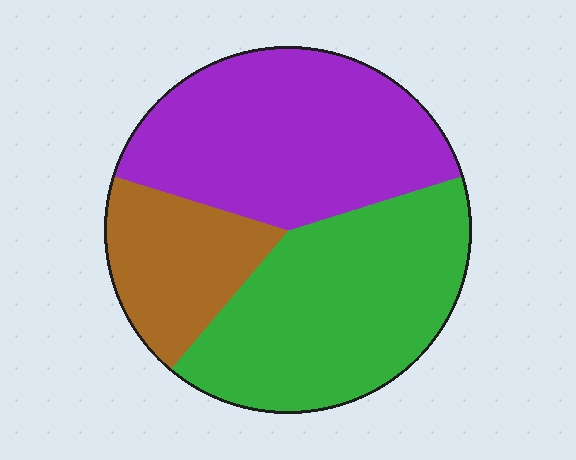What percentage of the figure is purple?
Purple covers roughly 40% of the figure.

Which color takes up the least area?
Brown, at roughly 20%.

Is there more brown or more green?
Green.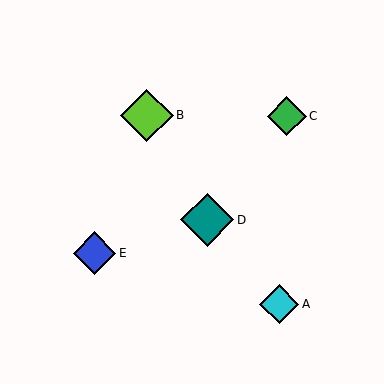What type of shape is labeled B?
Shape B is a lime diamond.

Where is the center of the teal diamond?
The center of the teal diamond is at (207, 220).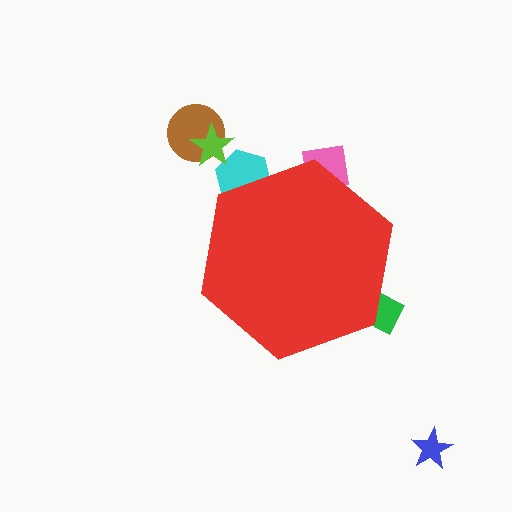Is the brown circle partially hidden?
No, the brown circle is fully visible.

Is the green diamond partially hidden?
Yes, the green diamond is partially hidden behind the red hexagon.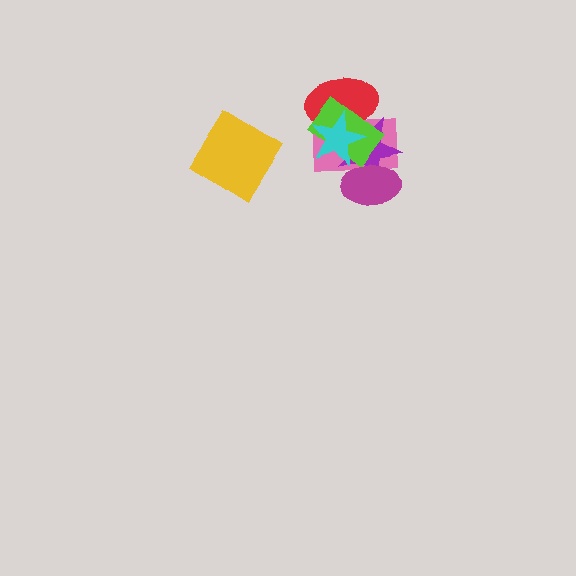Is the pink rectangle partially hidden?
Yes, it is partially covered by another shape.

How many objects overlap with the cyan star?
4 objects overlap with the cyan star.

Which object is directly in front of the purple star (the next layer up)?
The lime rectangle is directly in front of the purple star.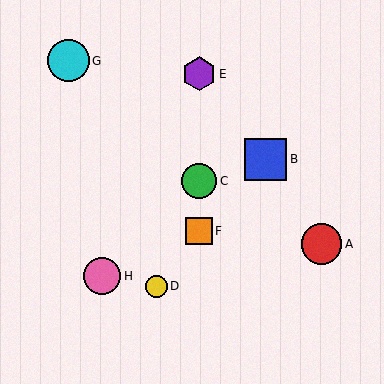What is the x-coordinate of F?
Object F is at x≈199.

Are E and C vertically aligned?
Yes, both are at x≈199.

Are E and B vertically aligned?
No, E is at x≈199 and B is at x≈266.